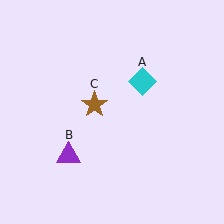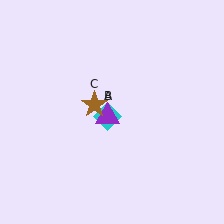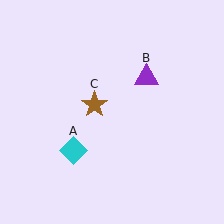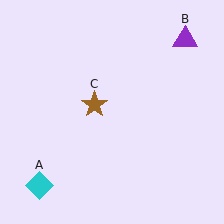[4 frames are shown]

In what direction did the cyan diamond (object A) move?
The cyan diamond (object A) moved down and to the left.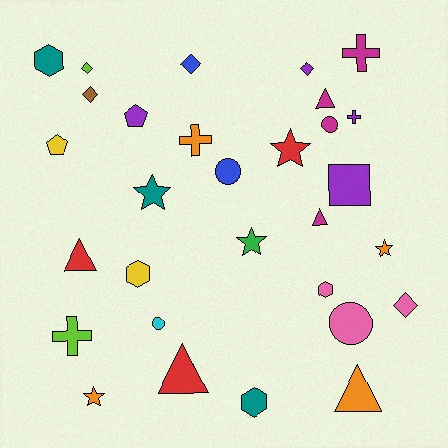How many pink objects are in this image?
There are 3 pink objects.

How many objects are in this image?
There are 30 objects.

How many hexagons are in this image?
There are 4 hexagons.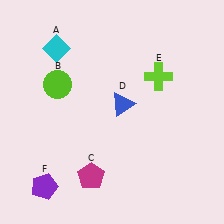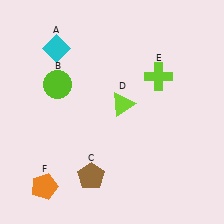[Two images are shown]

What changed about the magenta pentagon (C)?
In Image 1, C is magenta. In Image 2, it changed to brown.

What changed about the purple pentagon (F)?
In Image 1, F is purple. In Image 2, it changed to orange.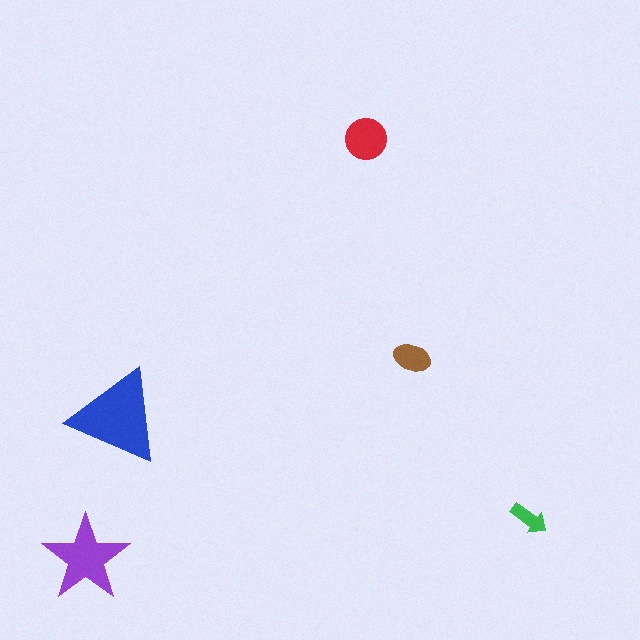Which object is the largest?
The blue triangle.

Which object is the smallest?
The green arrow.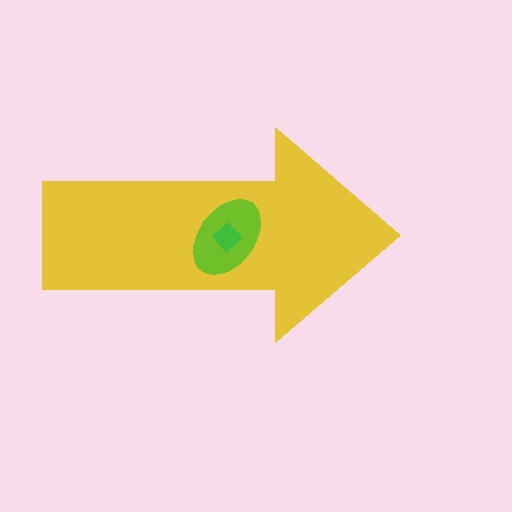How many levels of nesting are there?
3.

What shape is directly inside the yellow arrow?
The lime ellipse.